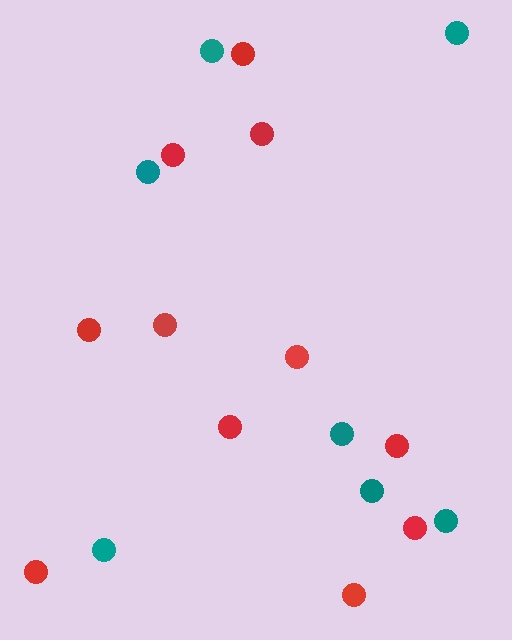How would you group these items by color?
There are 2 groups: one group of teal circles (7) and one group of red circles (11).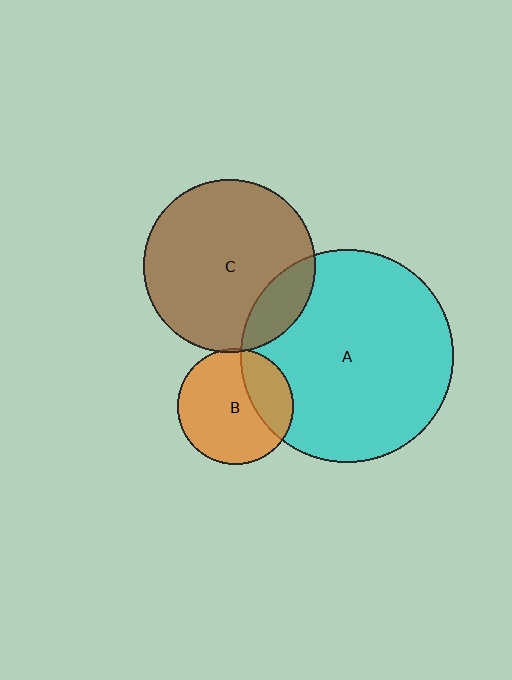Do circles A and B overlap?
Yes.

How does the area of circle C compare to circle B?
Approximately 2.2 times.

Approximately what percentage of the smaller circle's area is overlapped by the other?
Approximately 30%.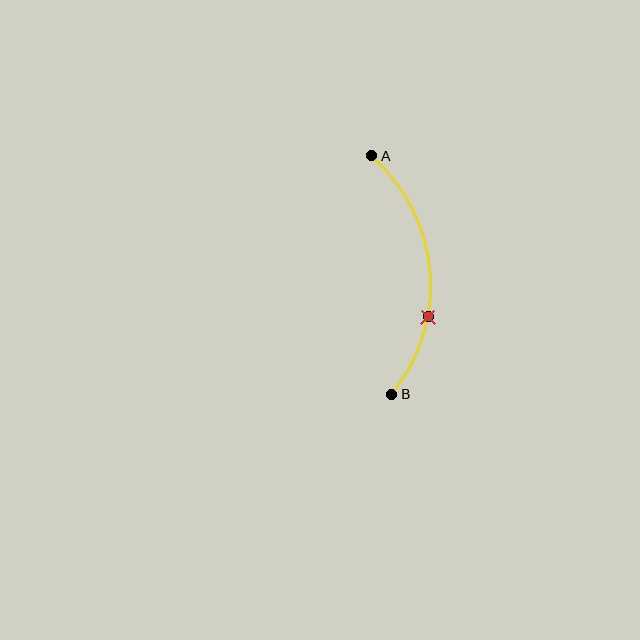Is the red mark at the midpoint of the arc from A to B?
No. The red mark lies on the arc but is closer to endpoint B. The arc midpoint would be at the point on the curve equidistant along the arc from both A and B.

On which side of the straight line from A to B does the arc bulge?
The arc bulges to the right of the straight line connecting A and B.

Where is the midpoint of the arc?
The arc midpoint is the point on the curve farthest from the straight line joining A and B. It sits to the right of that line.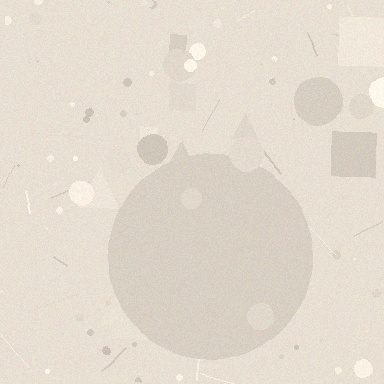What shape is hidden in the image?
A circle is hidden in the image.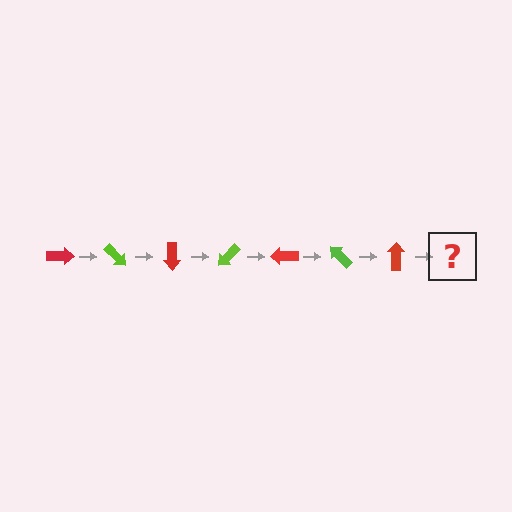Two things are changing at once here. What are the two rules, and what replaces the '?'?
The two rules are that it rotates 45 degrees each step and the color cycles through red and lime. The '?' should be a lime arrow, rotated 315 degrees from the start.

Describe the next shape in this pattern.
It should be a lime arrow, rotated 315 degrees from the start.